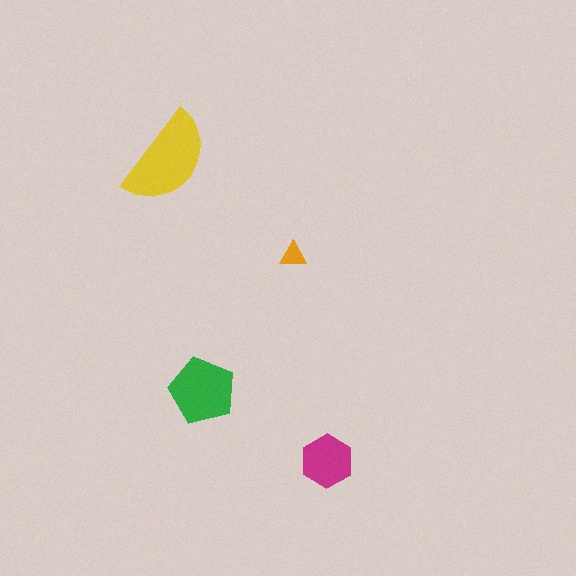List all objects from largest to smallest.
The yellow semicircle, the green pentagon, the magenta hexagon, the orange triangle.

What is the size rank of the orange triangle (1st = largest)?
4th.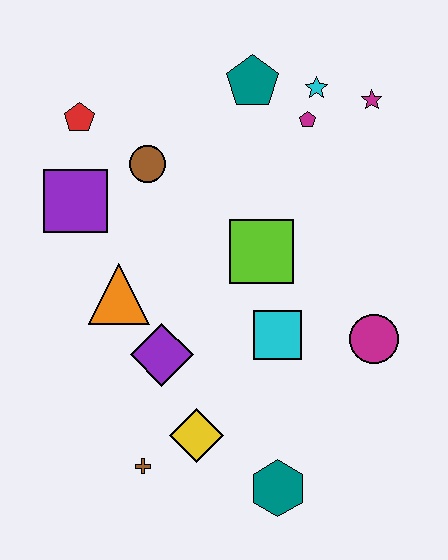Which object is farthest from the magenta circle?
The red pentagon is farthest from the magenta circle.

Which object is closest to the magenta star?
The cyan star is closest to the magenta star.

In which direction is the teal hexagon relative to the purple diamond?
The teal hexagon is below the purple diamond.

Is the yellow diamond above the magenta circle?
No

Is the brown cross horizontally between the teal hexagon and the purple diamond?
No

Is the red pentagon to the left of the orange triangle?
Yes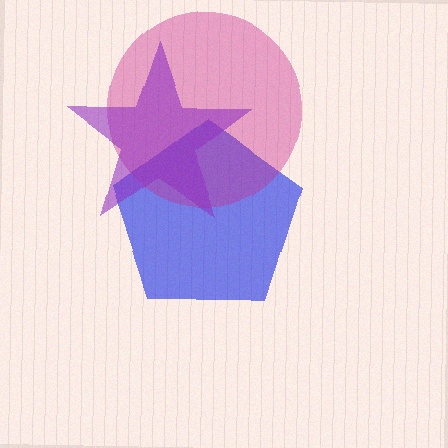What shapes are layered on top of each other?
The layered shapes are: a blue pentagon, a magenta circle, a purple star.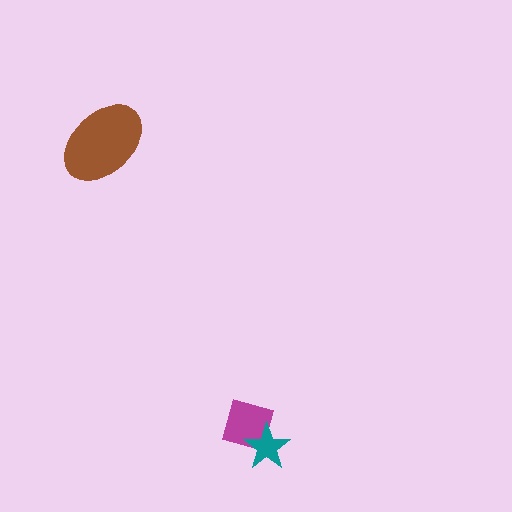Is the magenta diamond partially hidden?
Yes, it is partially covered by another shape.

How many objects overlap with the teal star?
1 object overlaps with the teal star.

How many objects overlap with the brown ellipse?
0 objects overlap with the brown ellipse.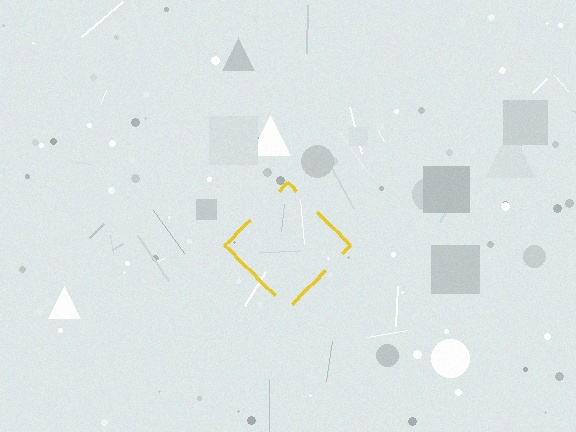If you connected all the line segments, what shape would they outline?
They would outline a diamond.